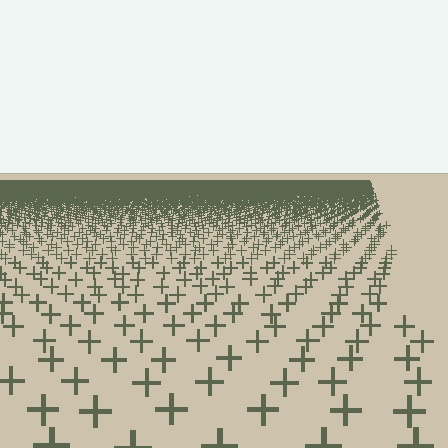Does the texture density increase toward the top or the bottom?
Density increases toward the top.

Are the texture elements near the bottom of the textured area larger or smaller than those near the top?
Larger. Near the bottom, elements are closer to the viewer and appear at a bigger on-screen size.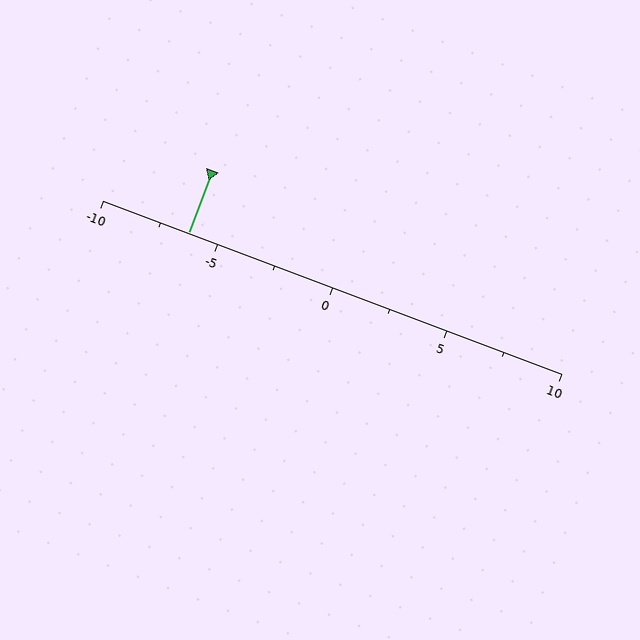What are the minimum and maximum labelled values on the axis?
The axis runs from -10 to 10.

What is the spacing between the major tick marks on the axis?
The major ticks are spaced 5 apart.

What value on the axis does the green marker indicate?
The marker indicates approximately -6.2.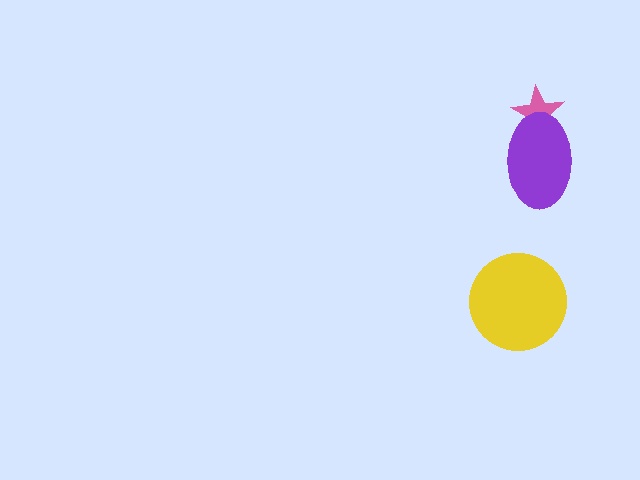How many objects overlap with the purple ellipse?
1 object overlaps with the purple ellipse.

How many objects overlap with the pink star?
1 object overlaps with the pink star.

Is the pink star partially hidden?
Yes, it is partially covered by another shape.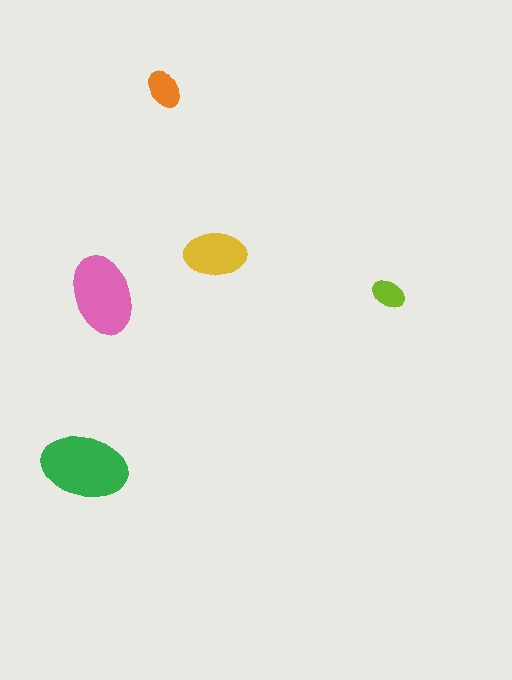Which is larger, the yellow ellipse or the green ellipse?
The green one.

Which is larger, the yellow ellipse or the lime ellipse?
The yellow one.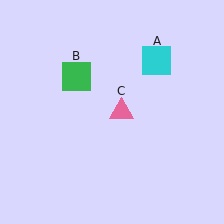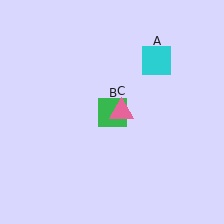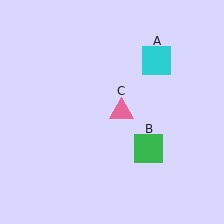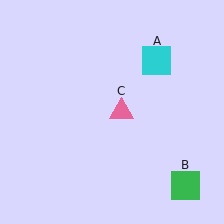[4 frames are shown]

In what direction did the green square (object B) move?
The green square (object B) moved down and to the right.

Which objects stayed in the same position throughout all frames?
Cyan square (object A) and pink triangle (object C) remained stationary.